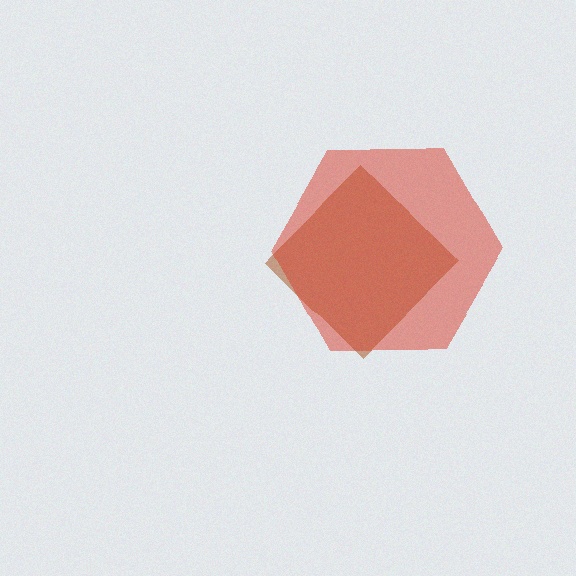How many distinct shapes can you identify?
There are 2 distinct shapes: a brown diamond, a red hexagon.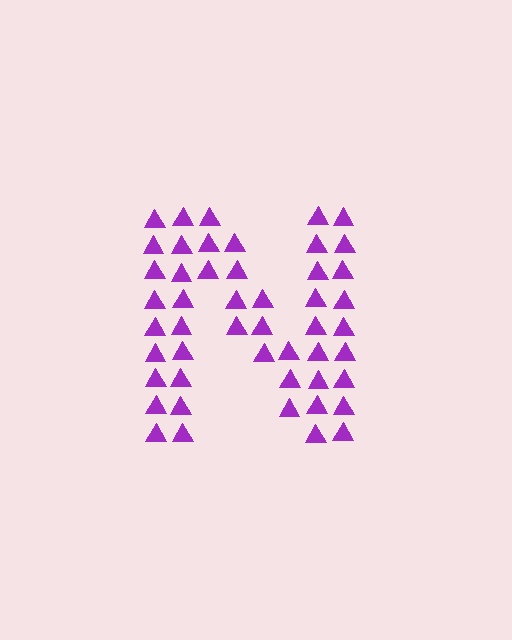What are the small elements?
The small elements are triangles.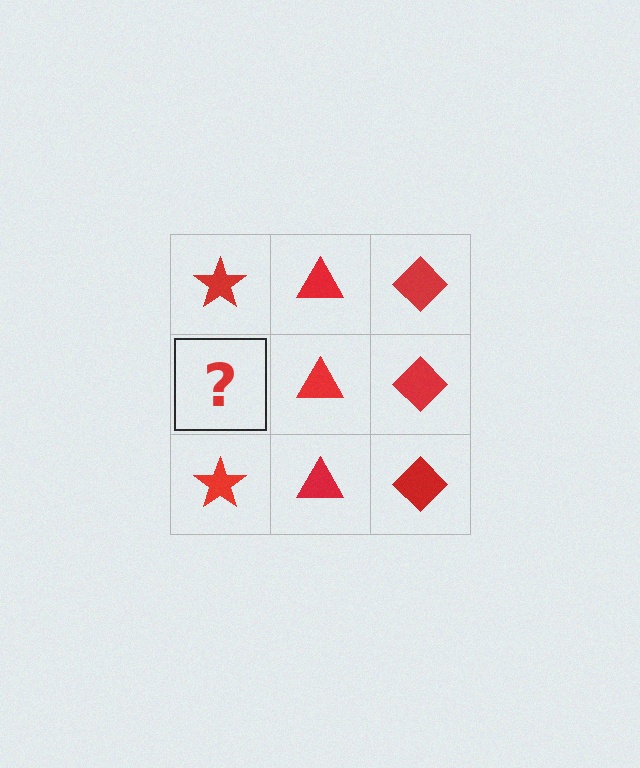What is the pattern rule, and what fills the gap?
The rule is that each column has a consistent shape. The gap should be filled with a red star.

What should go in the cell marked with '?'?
The missing cell should contain a red star.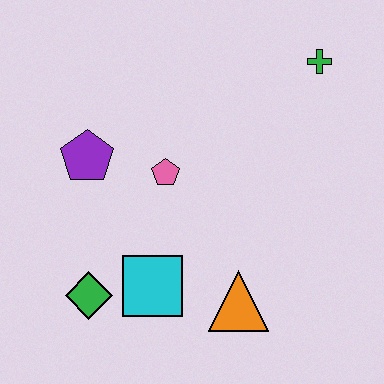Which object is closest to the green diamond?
The cyan square is closest to the green diamond.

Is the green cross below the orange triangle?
No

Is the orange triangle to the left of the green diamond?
No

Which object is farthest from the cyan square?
The green cross is farthest from the cyan square.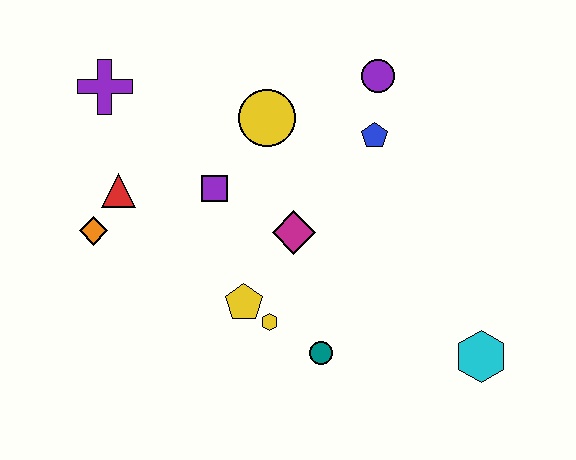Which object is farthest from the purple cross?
The cyan hexagon is farthest from the purple cross.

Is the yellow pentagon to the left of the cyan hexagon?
Yes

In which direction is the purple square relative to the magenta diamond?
The purple square is to the left of the magenta diamond.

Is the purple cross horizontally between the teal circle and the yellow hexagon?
No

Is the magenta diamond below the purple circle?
Yes